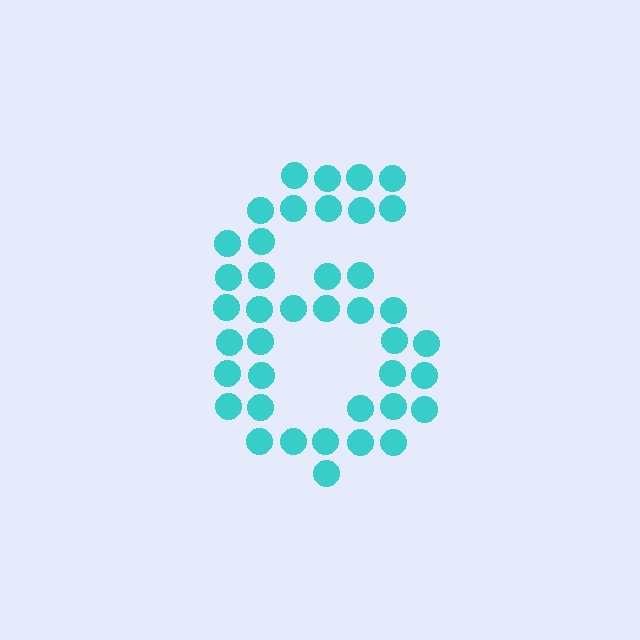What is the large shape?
The large shape is the digit 6.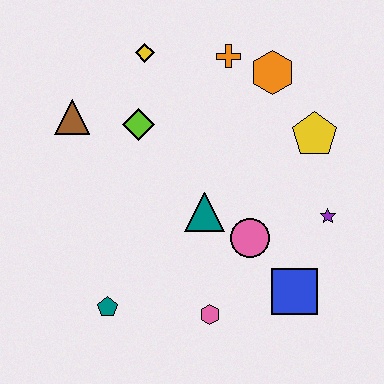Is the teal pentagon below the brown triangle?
Yes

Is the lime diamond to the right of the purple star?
No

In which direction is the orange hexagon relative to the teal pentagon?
The orange hexagon is above the teal pentagon.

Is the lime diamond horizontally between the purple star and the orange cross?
No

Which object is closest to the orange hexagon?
The orange cross is closest to the orange hexagon.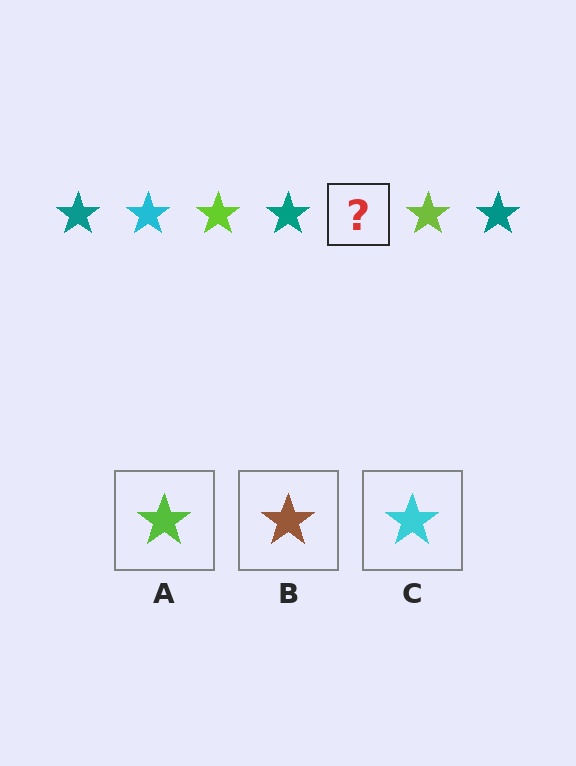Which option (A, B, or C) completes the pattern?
C.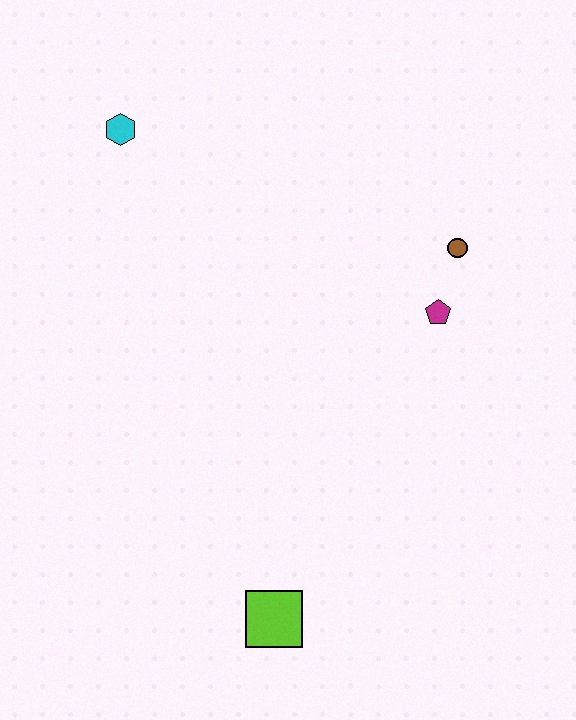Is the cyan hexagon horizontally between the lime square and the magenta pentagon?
No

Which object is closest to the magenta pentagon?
The brown circle is closest to the magenta pentagon.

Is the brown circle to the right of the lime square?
Yes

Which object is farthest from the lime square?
The cyan hexagon is farthest from the lime square.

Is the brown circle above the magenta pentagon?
Yes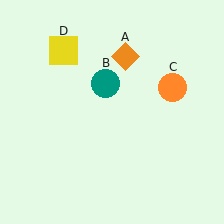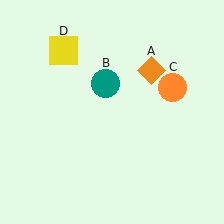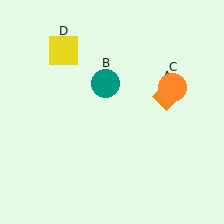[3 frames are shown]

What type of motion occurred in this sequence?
The orange diamond (object A) rotated clockwise around the center of the scene.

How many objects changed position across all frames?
1 object changed position: orange diamond (object A).